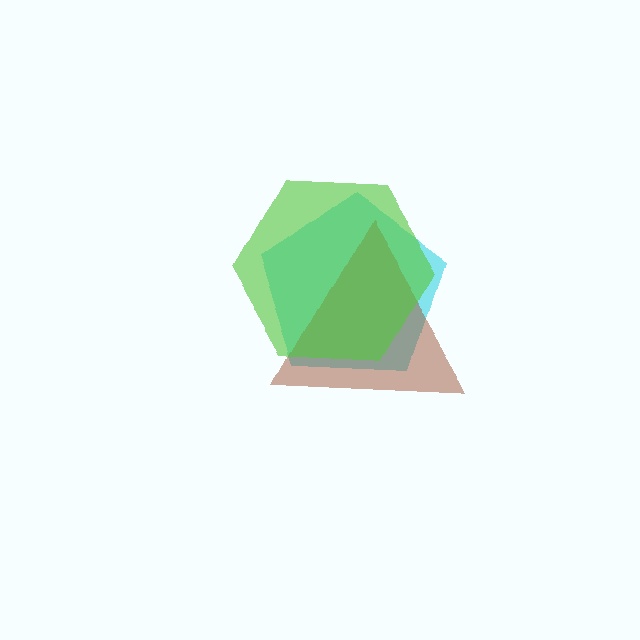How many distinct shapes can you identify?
There are 3 distinct shapes: a cyan pentagon, a brown triangle, a lime hexagon.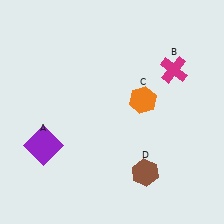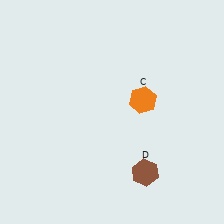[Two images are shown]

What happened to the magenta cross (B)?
The magenta cross (B) was removed in Image 2. It was in the top-right area of Image 1.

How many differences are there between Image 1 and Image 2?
There are 2 differences between the two images.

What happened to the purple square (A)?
The purple square (A) was removed in Image 2. It was in the bottom-left area of Image 1.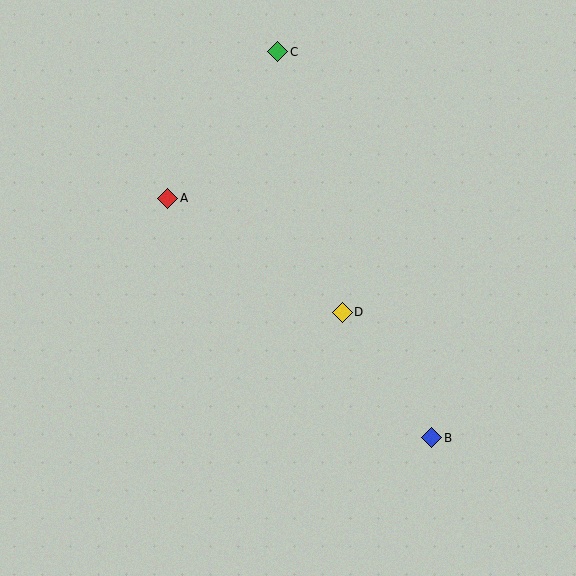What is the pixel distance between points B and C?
The distance between B and C is 416 pixels.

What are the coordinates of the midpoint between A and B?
The midpoint between A and B is at (300, 318).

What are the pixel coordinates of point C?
Point C is at (278, 52).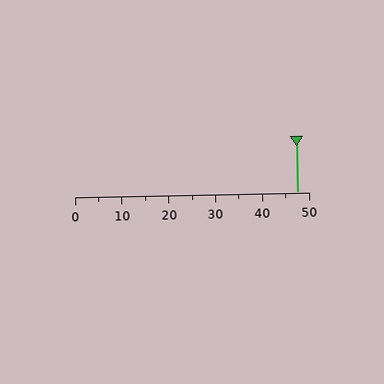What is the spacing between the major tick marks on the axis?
The major ticks are spaced 10 apart.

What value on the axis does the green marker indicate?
The marker indicates approximately 47.5.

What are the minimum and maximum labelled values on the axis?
The axis runs from 0 to 50.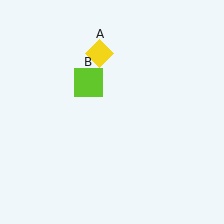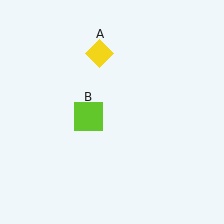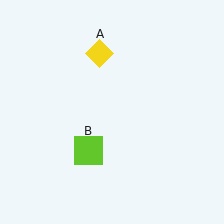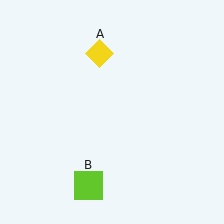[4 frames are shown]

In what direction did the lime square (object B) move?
The lime square (object B) moved down.